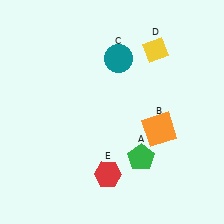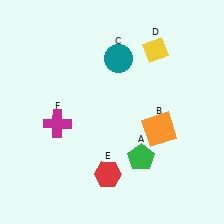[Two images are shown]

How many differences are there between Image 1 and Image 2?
There is 1 difference between the two images.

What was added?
A magenta cross (F) was added in Image 2.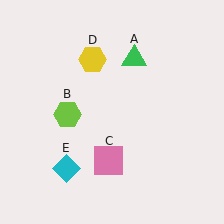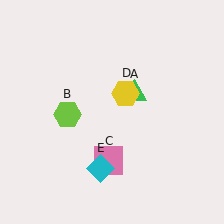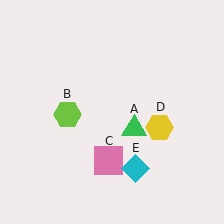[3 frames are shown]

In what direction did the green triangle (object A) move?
The green triangle (object A) moved down.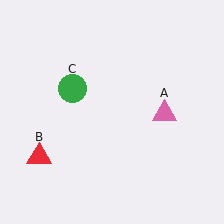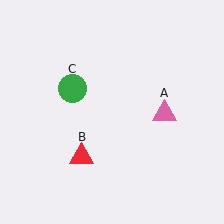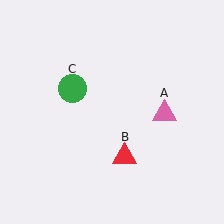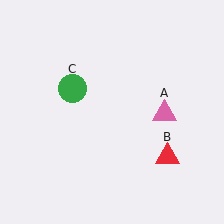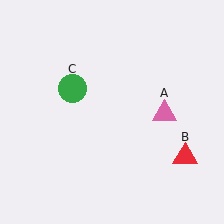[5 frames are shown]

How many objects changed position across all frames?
1 object changed position: red triangle (object B).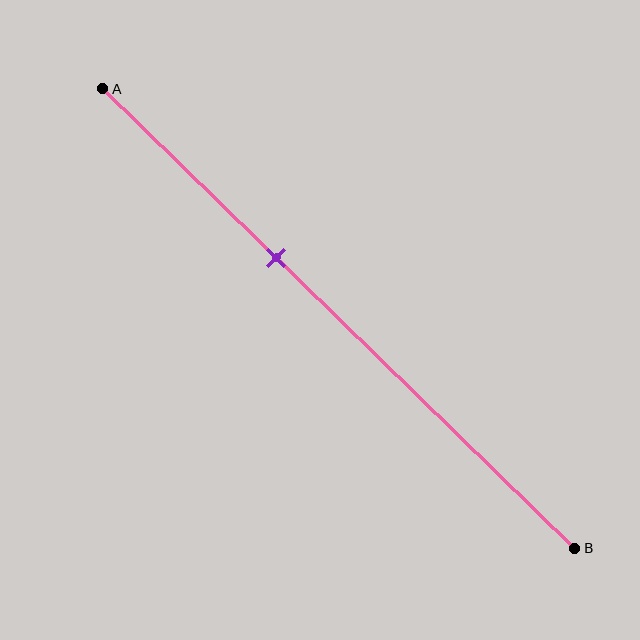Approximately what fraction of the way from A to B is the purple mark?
The purple mark is approximately 35% of the way from A to B.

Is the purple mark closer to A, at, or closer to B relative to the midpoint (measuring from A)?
The purple mark is closer to point A than the midpoint of segment AB.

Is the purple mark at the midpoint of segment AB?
No, the mark is at about 35% from A, not at the 50% midpoint.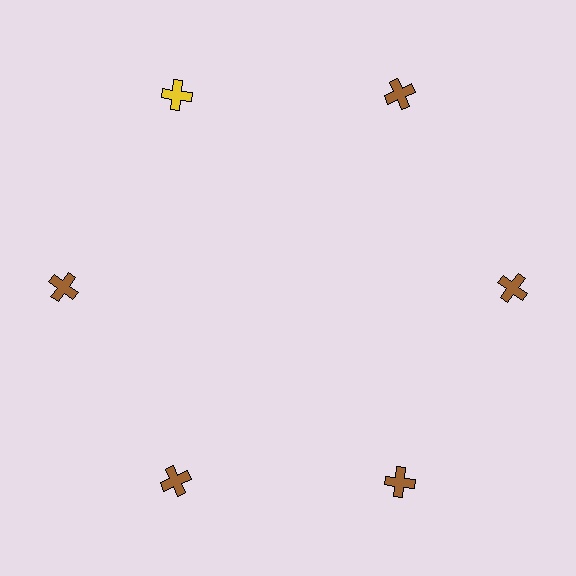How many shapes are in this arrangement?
There are 6 shapes arranged in a ring pattern.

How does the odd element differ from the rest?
It has a different color: yellow instead of brown.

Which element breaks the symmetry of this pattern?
The yellow cross at roughly the 11 o'clock position breaks the symmetry. All other shapes are brown crosses.